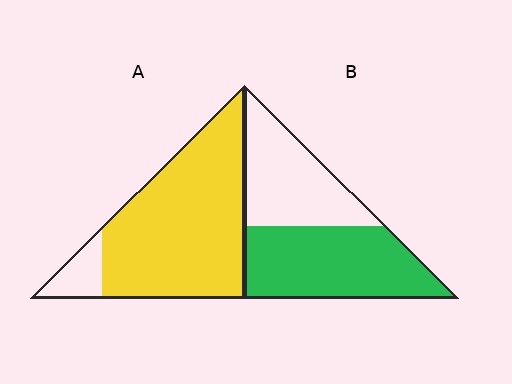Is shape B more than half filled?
Yes.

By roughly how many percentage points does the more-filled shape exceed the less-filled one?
By roughly 30 percentage points (A over B).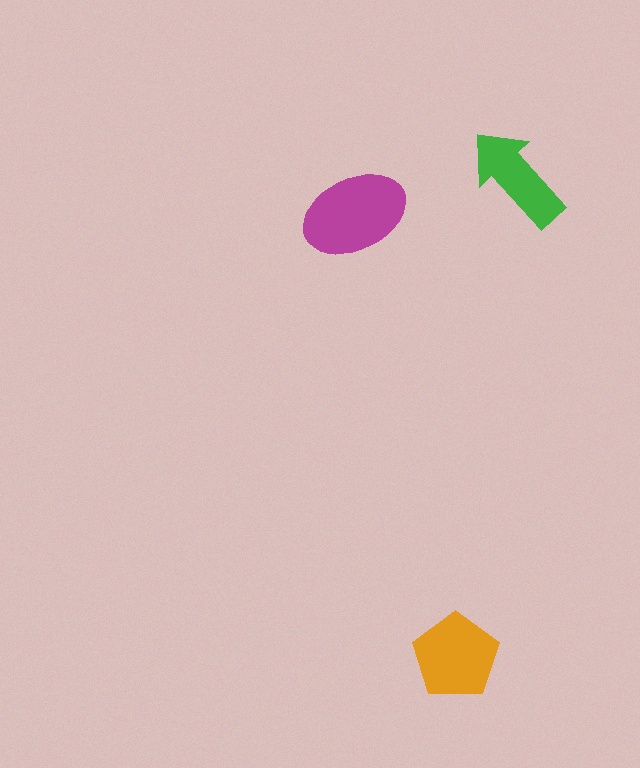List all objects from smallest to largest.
The green arrow, the orange pentagon, the magenta ellipse.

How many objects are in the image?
There are 3 objects in the image.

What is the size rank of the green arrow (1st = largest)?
3rd.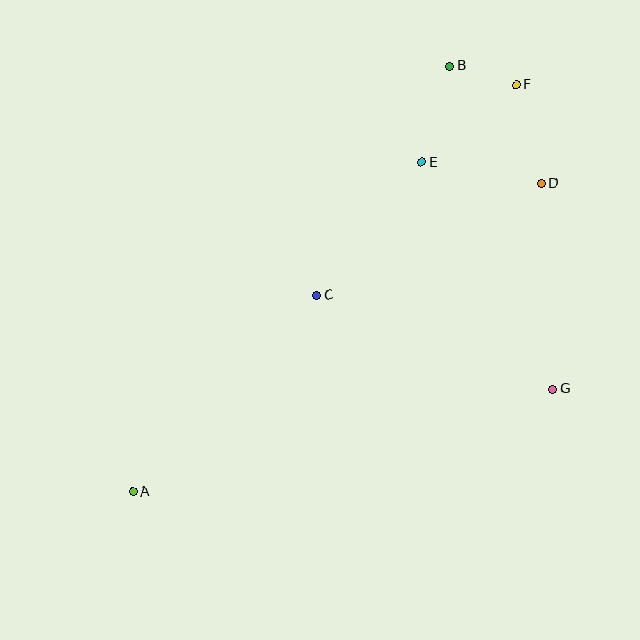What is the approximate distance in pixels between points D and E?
The distance between D and E is approximately 122 pixels.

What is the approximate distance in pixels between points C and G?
The distance between C and G is approximately 254 pixels.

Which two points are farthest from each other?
Points A and F are farthest from each other.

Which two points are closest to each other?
Points B and F are closest to each other.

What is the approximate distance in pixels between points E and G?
The distance between E and G is approximately 262 pixels.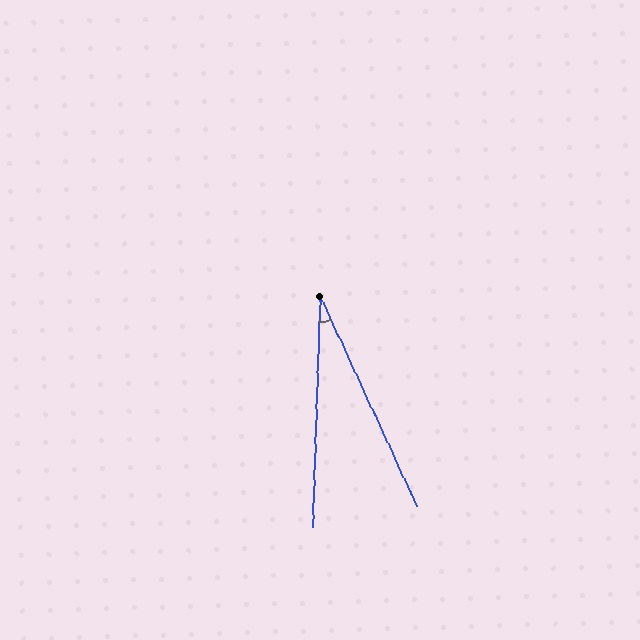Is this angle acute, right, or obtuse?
It is acute.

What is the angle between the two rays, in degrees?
Approximately 27 degrees.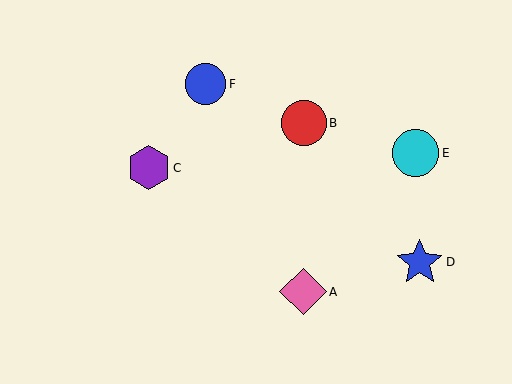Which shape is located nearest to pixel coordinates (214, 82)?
The blue circle (labeled F) at (206, 84) is nearest to that location.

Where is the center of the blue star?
The center of the blue star is at (420, 262).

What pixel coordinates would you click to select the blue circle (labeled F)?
Click at (206, 84) to select the blue circle F.